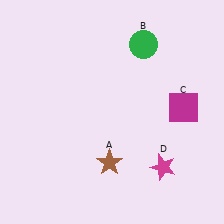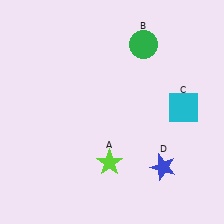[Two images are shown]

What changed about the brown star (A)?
In Image 1, A is brown. In Image 2, it changed to lime.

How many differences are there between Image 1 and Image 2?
There are 3 differences between the two images.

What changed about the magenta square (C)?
In Image 1, C is magenta. In Image 2, it changed to cyan.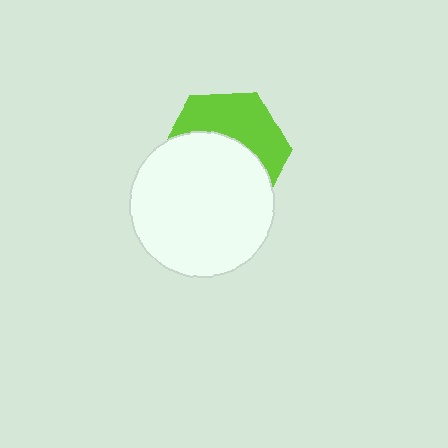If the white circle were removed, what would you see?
You would see the complete lime hexagon.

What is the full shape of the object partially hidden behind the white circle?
The partially hidden object is a lime hexagon.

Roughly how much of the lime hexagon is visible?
A small part of it is visible (roughly 43%).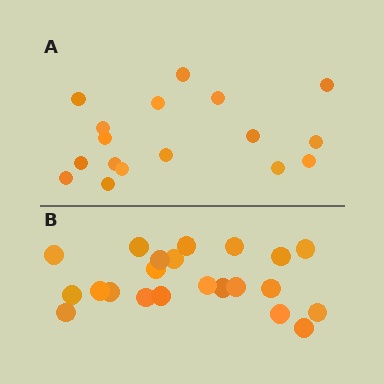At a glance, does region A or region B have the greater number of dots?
Region B (the bottom region) has more dots.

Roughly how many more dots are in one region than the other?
Region B has about 5 more dots than region A.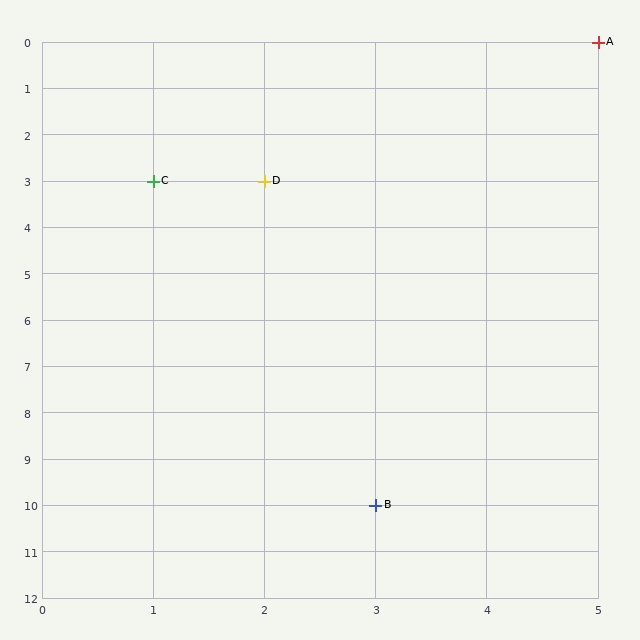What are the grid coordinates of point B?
Point B is at grid coordinates (3, 10).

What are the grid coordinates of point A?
Point A is at grid coordinates (5, 0).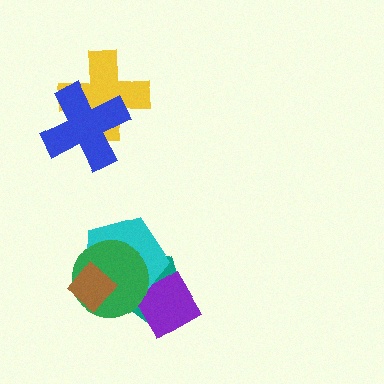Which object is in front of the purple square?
The cyan pentagon is in front of the purple square.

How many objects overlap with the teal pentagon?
3 objects overlap with the teal pentagon.